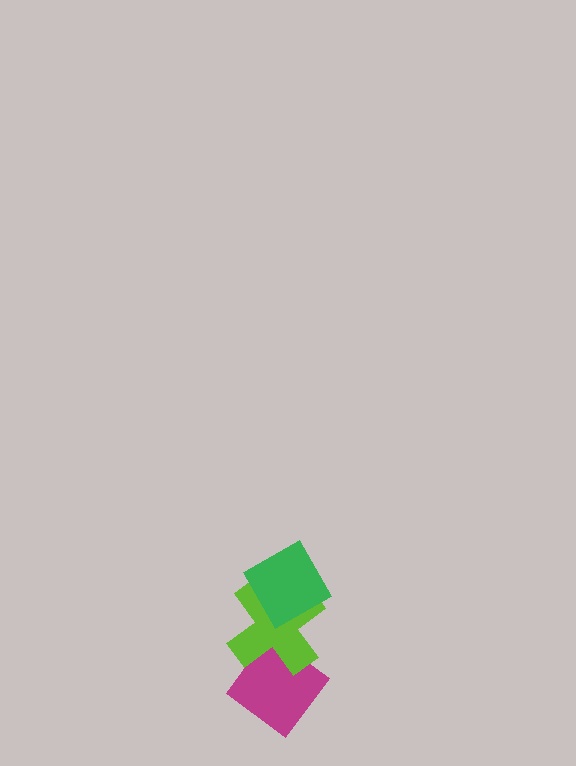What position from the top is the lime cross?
The lime cross is 2nd from the top.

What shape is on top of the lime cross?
The green diamond is on top of the lime cross.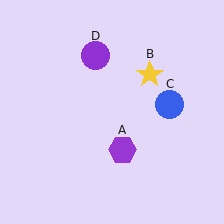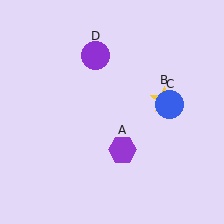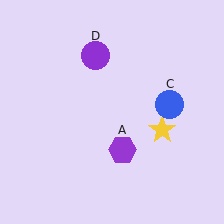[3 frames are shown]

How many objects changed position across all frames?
1 object changed position: yellow star (object B).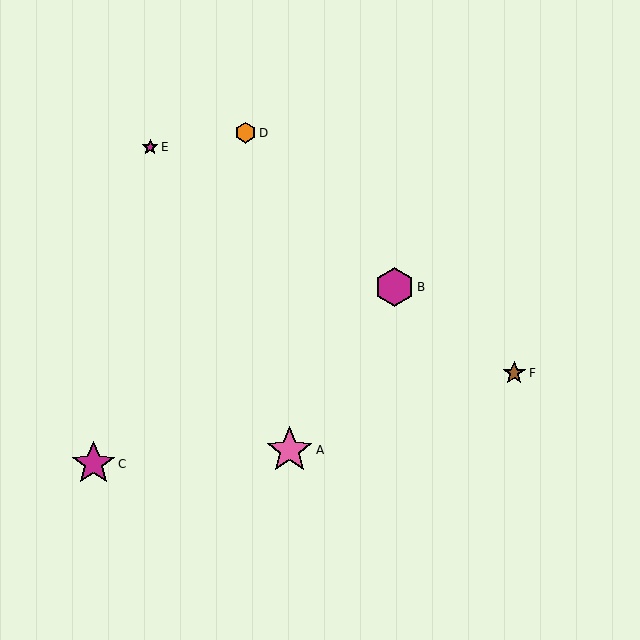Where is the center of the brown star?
The center of the brown star is at (514, 373).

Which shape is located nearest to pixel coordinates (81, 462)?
The magenta star (labeled C) at (93, 464) is nearest to that location.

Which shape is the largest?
The pink star (labeled A) is the largest.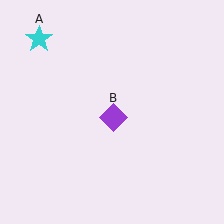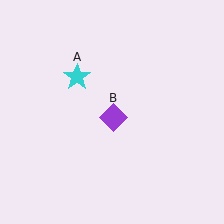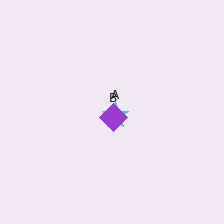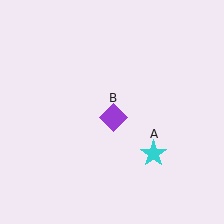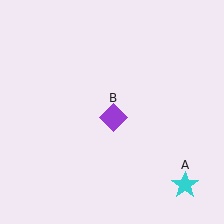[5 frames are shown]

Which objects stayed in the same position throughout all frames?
Purple diamond (object B) remained stationary.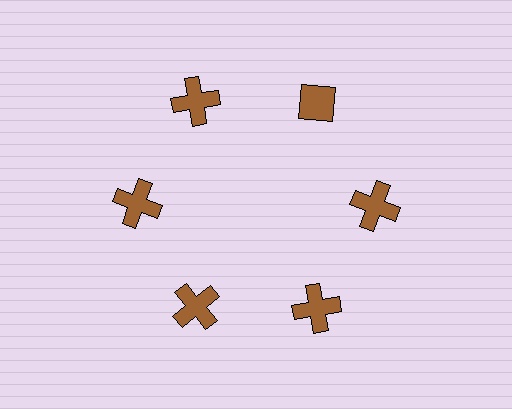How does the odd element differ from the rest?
It has a different shape: diamond instead of cross.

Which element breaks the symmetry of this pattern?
The brown diamond at roughly the 1 o'clock position breaks the symmetry. All other shapes are brown crosses.